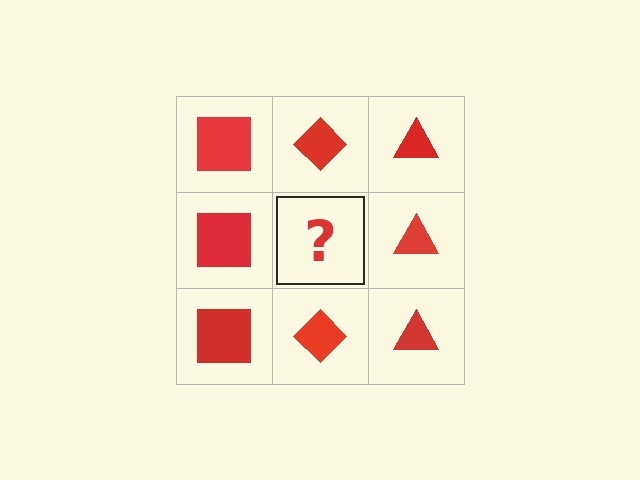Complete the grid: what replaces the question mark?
The question mark should be replaced with a red diamond.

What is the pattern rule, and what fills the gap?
The rule is that each column has a consistent shape. The gap should be filled with a red diamond.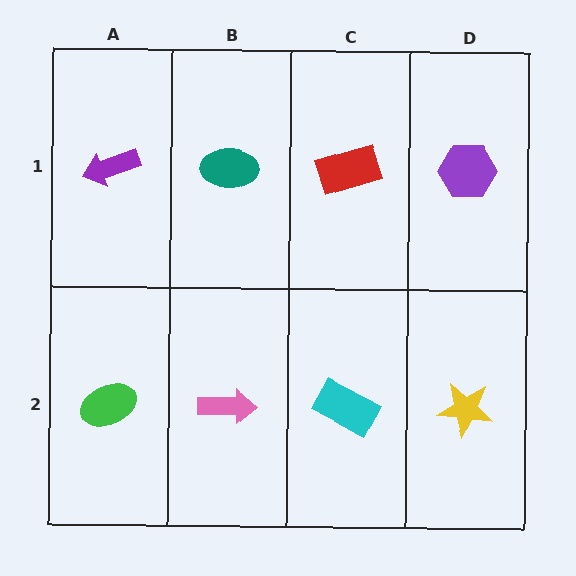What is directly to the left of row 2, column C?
A pink arrow.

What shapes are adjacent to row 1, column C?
A cyan rectangle (row 2, column C), a teal ellipse (row 1, column B), a purple hexagon (row 1, column D).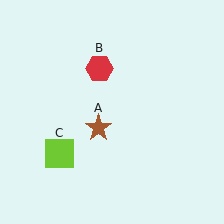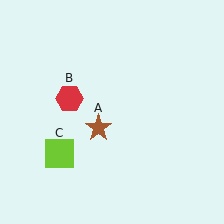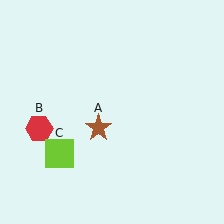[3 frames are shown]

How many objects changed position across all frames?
1 object changed position: red hexagon (object B).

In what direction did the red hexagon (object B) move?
The red hexagon (object B) moved down and to the left.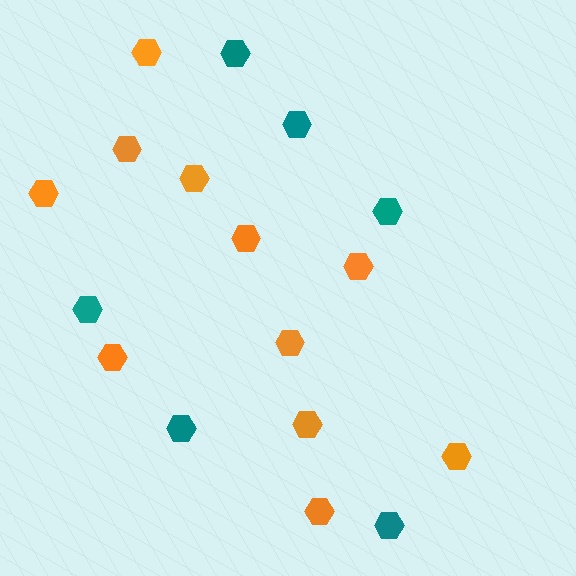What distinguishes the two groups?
There are 2 groups: one group of teal hexagons (6) and one group of orange hexagons (11).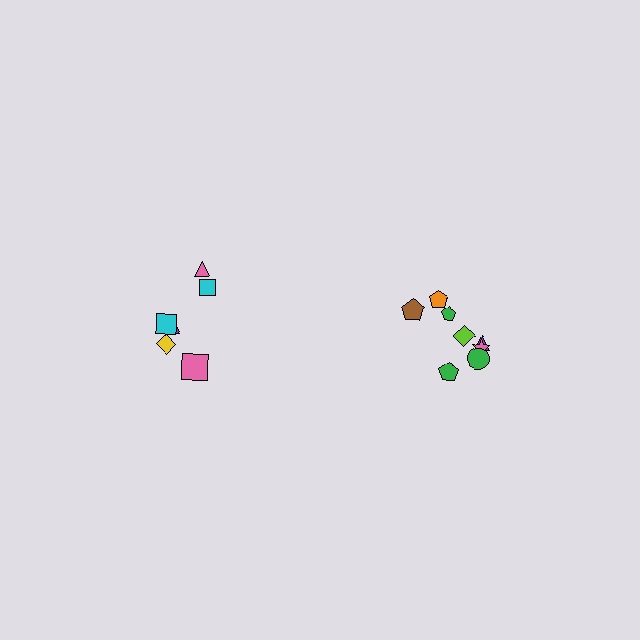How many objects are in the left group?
There are 6 objects.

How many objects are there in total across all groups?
There are 14 objects.